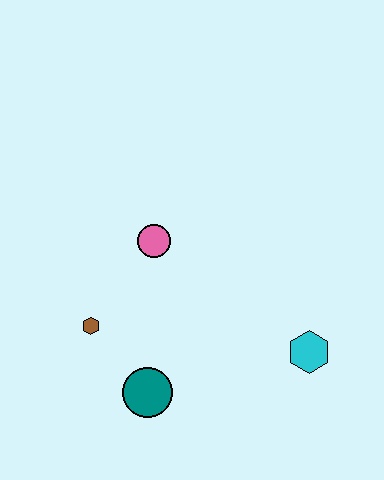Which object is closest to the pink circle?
The brown hexagon is closest to the pink circle.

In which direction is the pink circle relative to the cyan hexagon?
The pink circle is to the left of the cyan hexagon.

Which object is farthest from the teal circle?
The cyan hexagon is farthest from the teal circle.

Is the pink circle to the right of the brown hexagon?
Yes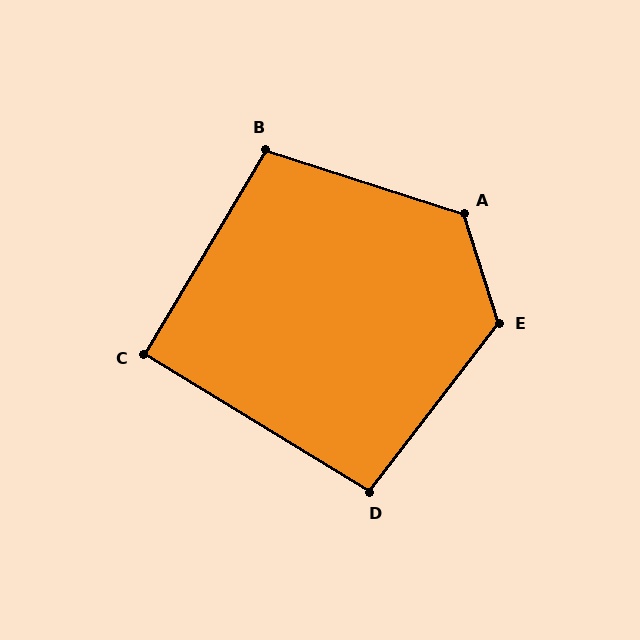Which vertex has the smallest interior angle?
C, at approximately 91 degrees.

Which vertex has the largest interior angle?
A, at approximately 126 degrees.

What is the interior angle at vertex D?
Approximately 96 degrees (obtuse).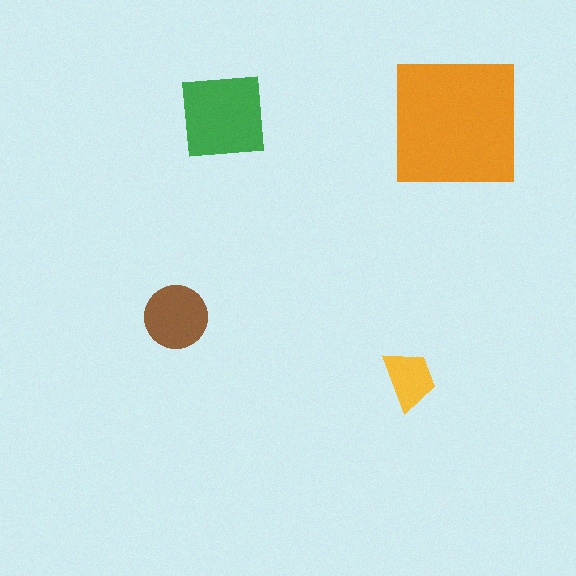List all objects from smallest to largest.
The yellow trapezoid, the brown circle, the green square, the orange square.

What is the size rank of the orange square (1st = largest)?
1st.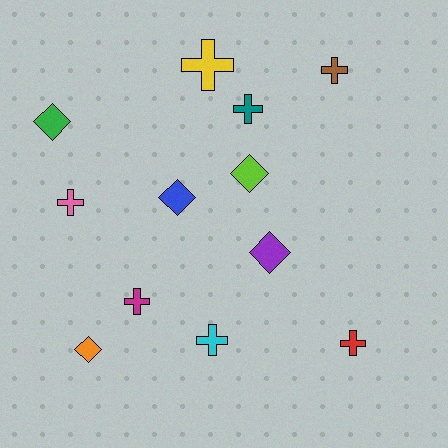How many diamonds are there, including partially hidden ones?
There are 5 diamonds.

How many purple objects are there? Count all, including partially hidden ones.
There is 1 purple object.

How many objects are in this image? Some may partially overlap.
There are 12 objects.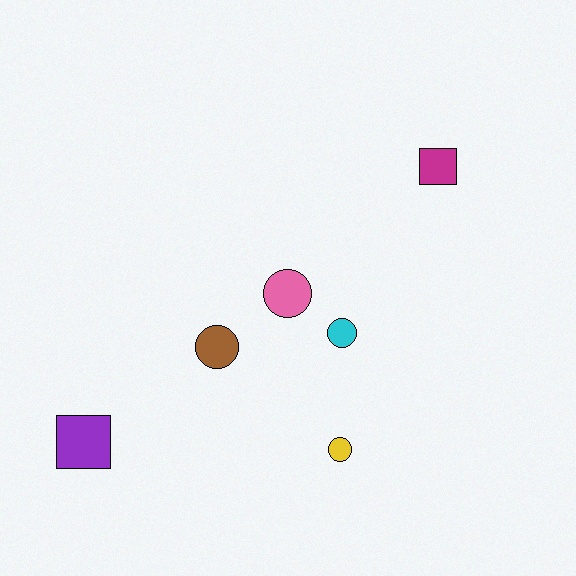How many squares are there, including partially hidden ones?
There are 2 squares.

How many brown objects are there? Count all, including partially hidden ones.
There is 1 brown object.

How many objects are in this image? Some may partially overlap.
There are 6 objects.